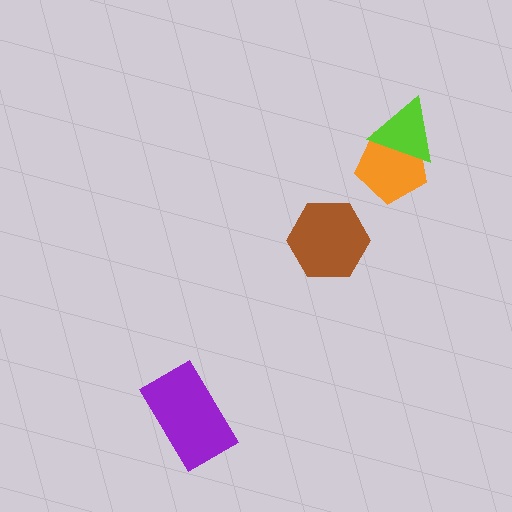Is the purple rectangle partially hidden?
No, no other shape covers it.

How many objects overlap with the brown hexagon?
0 objects overlap with the brown hexagon.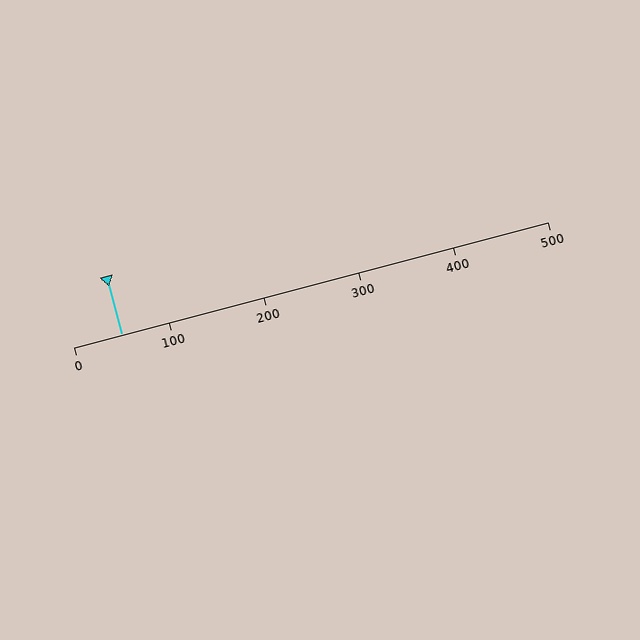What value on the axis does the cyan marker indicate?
The marker indicates approximately 50.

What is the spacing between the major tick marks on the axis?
The major ticks are spaced 100 apart.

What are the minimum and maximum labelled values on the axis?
The axis runs from 0 to 500.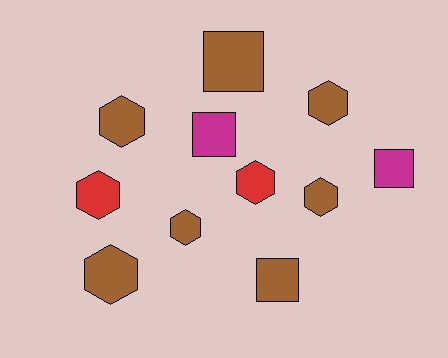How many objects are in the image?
There are 11 objects.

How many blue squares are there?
There are no blue squares.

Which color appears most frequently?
Brown, with 7 objects.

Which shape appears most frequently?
Hexagon, with 7 objects.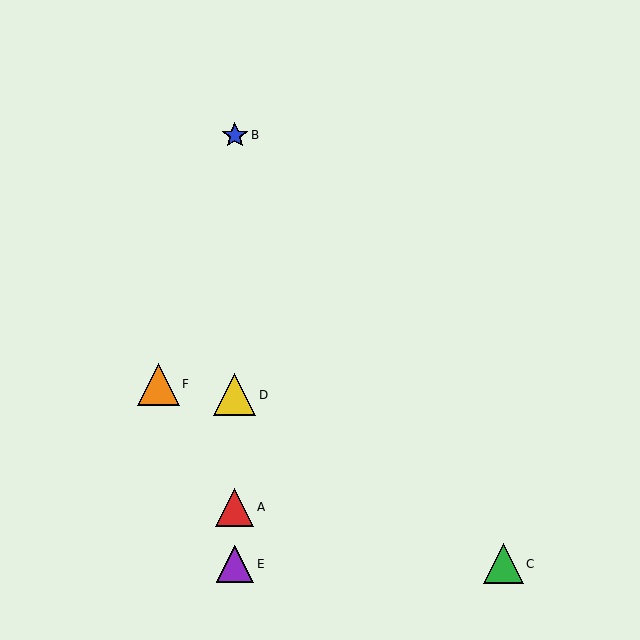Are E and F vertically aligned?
No, E is at x≈235 and F is at x≈158.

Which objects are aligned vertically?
Objects A, B, D, E are aligned vertically.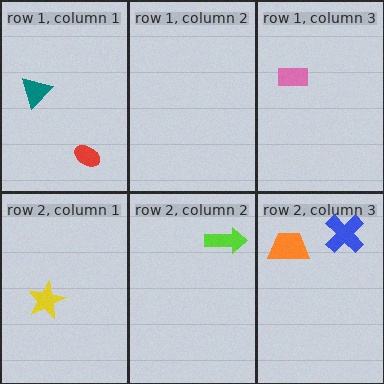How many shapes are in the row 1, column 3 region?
1.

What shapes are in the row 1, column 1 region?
The red ellipse, the teal triangle.